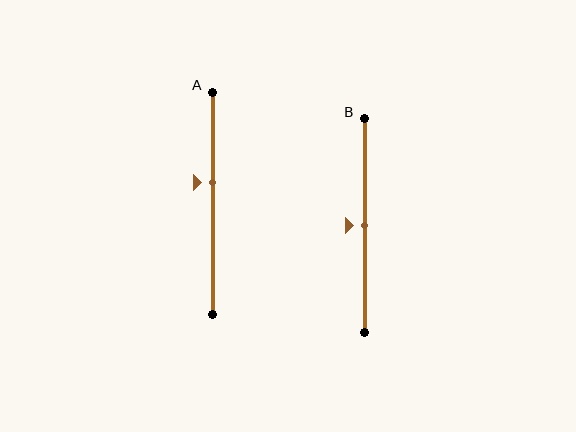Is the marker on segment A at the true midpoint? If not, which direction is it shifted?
No, the marker on segment A is shifted upward by about 9% of the segment length.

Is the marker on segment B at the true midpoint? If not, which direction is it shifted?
Yes, the marker on segment B is at the true midpoint.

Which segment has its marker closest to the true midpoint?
Segment B has its marker closest to the true midpoint.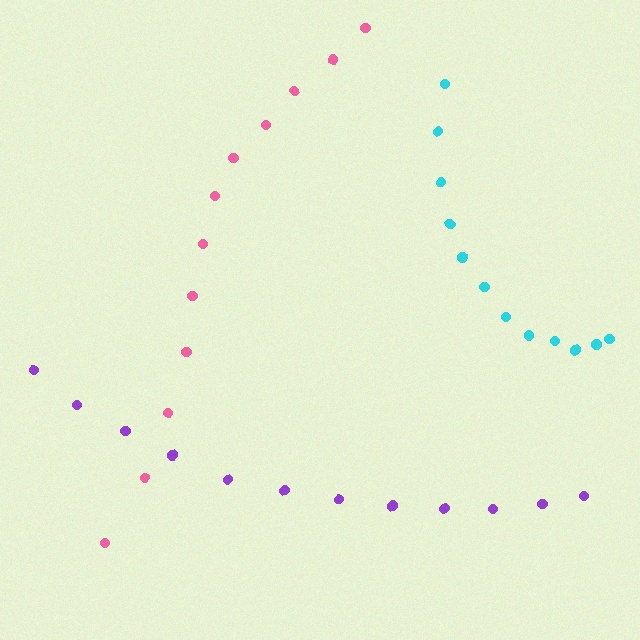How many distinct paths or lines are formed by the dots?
There are 3 distinct paths.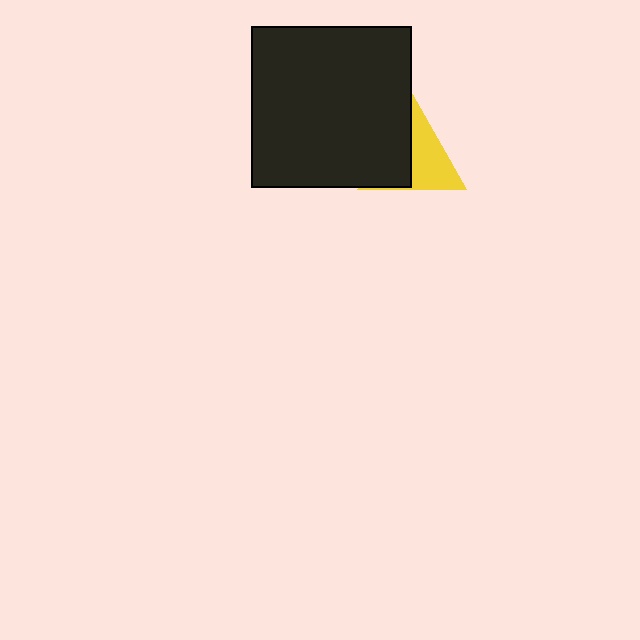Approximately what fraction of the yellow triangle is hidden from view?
Roughly 47% of the yellow triangle is hidden behind the black square.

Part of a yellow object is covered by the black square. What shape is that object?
It is a triangle.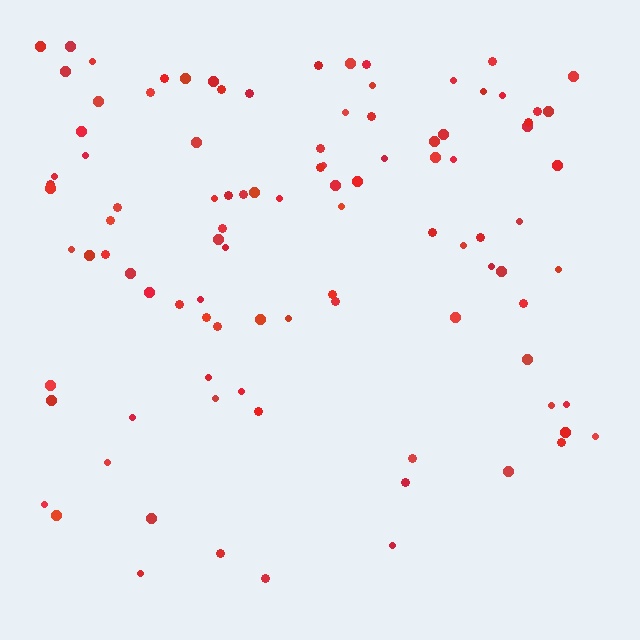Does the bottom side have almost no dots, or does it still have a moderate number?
Still a moderate number, just noticeably fewer than the top.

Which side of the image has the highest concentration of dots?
The top.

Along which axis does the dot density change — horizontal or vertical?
Vertical.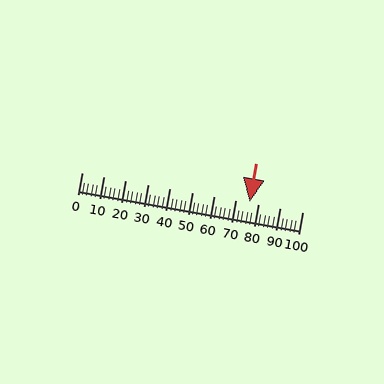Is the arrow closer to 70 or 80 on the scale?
The arrow is closer to 80.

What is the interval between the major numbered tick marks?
The major tick marks are spaced 10 units apart.